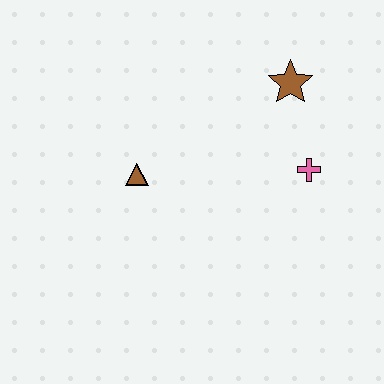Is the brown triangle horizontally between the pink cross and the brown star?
No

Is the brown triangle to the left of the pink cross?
Yes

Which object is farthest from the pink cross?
The brown triangle is farthest from the pink cross.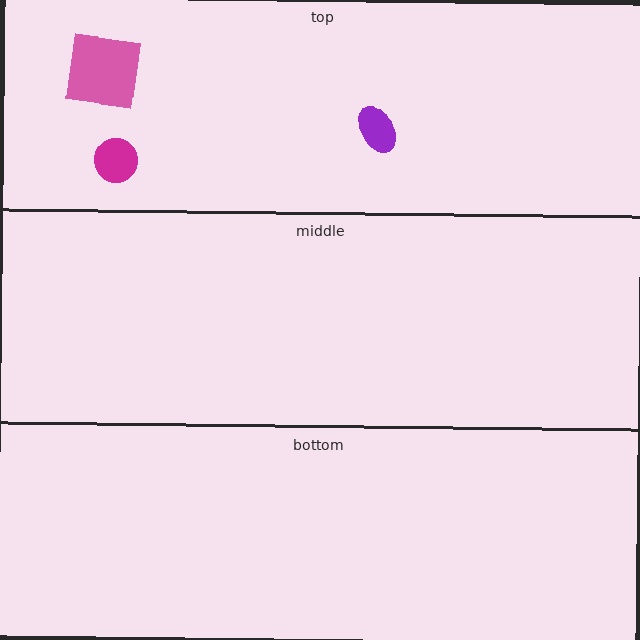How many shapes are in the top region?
3.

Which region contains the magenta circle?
The top region.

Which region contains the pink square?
The top region.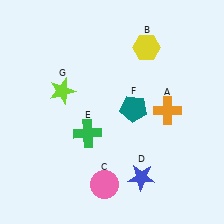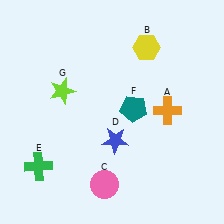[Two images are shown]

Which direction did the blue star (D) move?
The blue star (D) moved up.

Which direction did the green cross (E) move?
The green cross (E) moved left.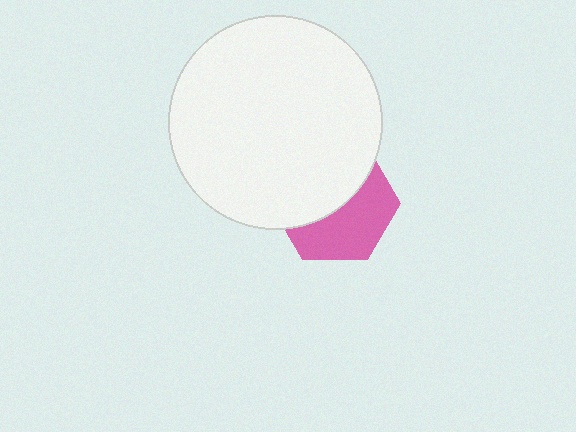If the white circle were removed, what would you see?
You would see the complete pink hexagon.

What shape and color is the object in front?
The object in front is a white circle.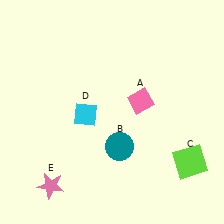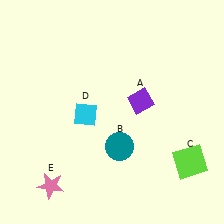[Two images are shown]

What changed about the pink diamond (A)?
In Image 1, A is pink. In Image 2, it changed to purple.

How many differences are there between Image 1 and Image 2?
There is 1 difference between the two images.